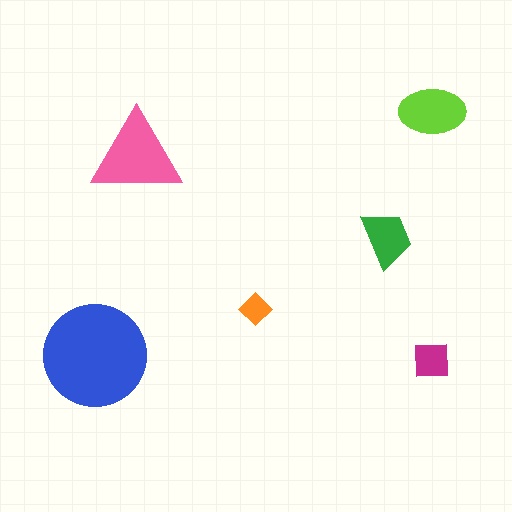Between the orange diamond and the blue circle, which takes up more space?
The blue circle.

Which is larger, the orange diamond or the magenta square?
The magenta square.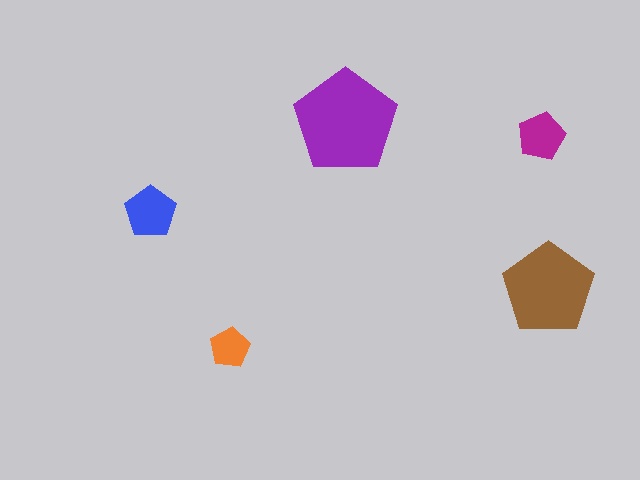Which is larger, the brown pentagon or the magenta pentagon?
The brown one.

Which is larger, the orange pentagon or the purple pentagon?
The purple one.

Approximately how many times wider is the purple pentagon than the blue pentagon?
About 2 times wider.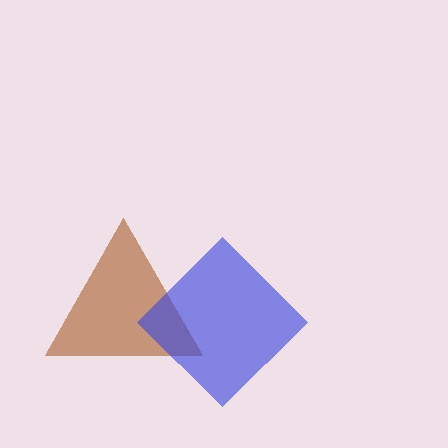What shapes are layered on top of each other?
The layered shapes are: a brown triangle, a blue diamond.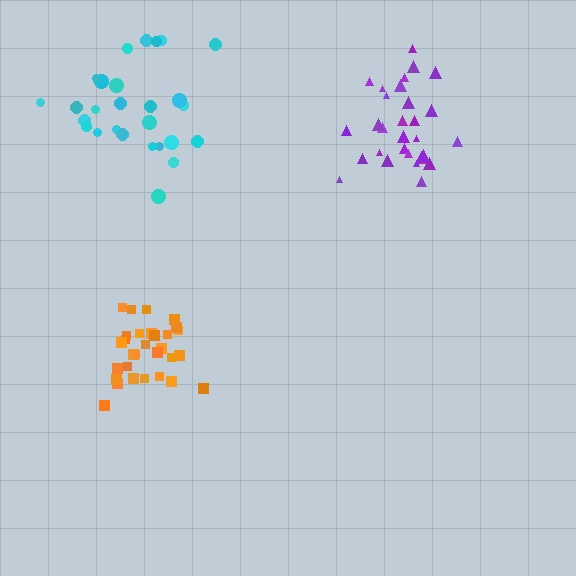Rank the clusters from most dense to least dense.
orange, purple, cyan.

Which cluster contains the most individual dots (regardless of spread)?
Orange (31).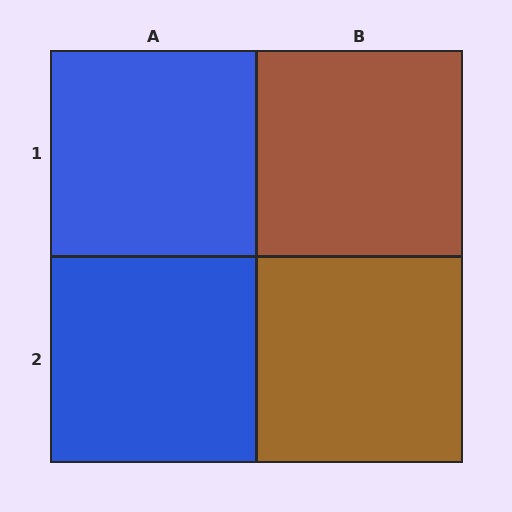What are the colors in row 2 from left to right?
Blue, brown.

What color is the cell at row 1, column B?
Brown.